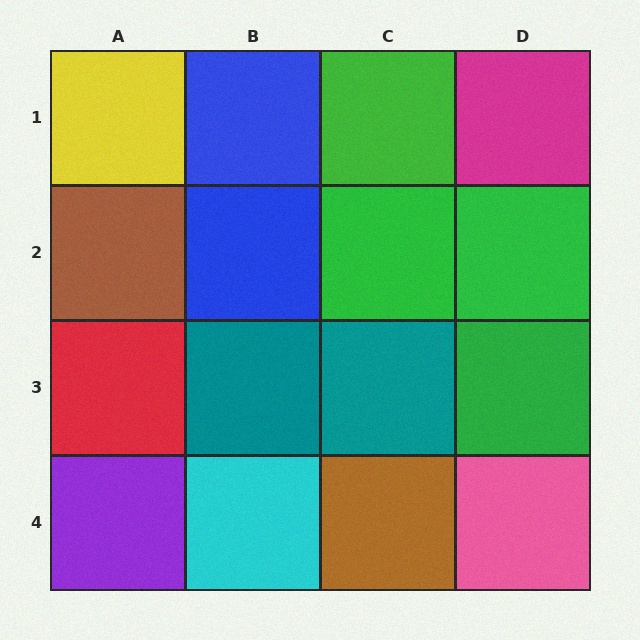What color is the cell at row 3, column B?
Teal.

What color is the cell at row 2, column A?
Brown.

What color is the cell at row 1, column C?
Green.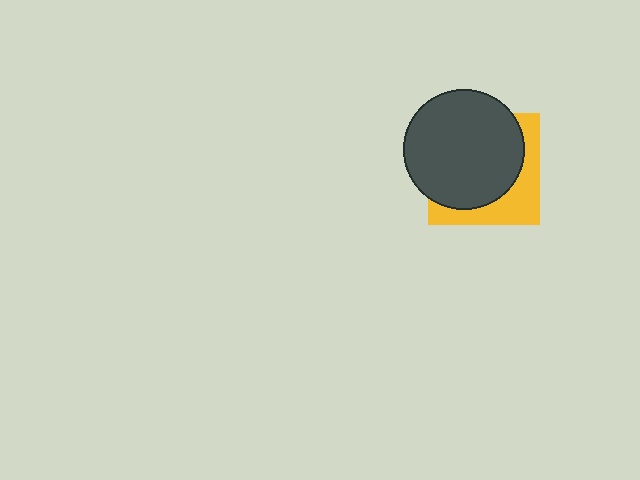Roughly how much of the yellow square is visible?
A small part of it is visible (roughly 34%).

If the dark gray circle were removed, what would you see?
You would see the complete yellow square.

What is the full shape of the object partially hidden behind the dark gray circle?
The partially hidden object is a yellow square.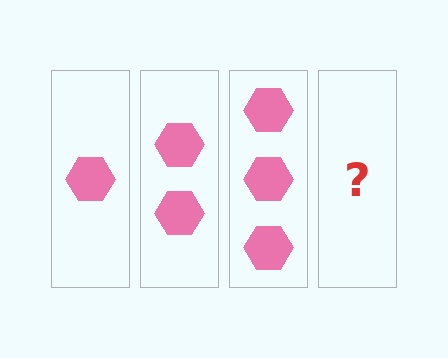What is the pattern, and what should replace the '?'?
The pattern is that each step adds one more hexagon. The '?' should be 4 hexagons.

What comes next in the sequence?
The next element should be 4 hexagons.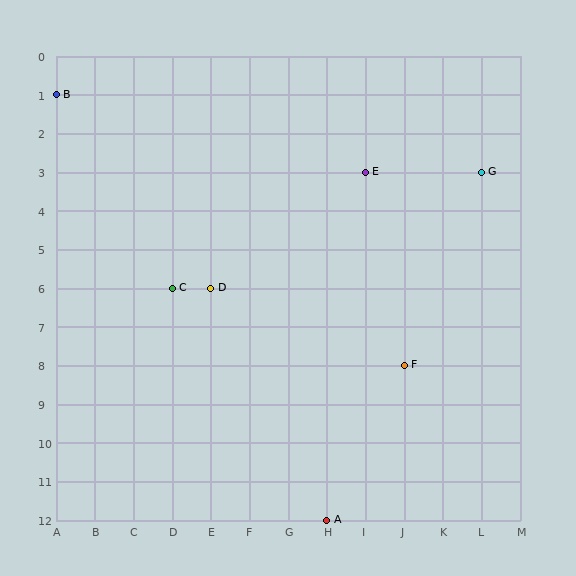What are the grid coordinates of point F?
Point F is at grid coordinates (J, 8).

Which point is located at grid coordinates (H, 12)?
Point A is at (H, 12).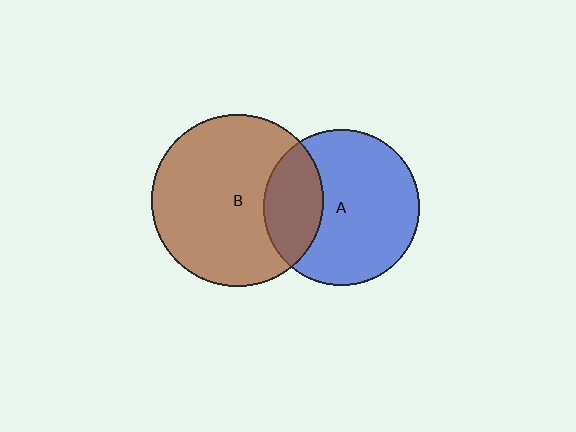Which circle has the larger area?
Circle B (brown).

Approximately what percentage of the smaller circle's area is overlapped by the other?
Approximately 30%.